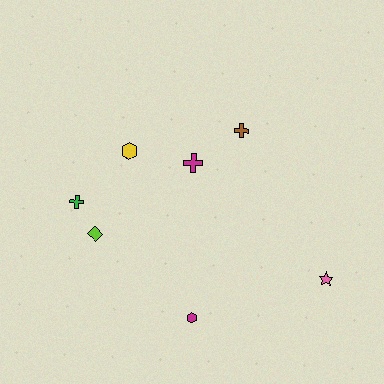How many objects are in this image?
There are 7 objects.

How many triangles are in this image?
There are no triangles.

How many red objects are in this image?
There are no red objects.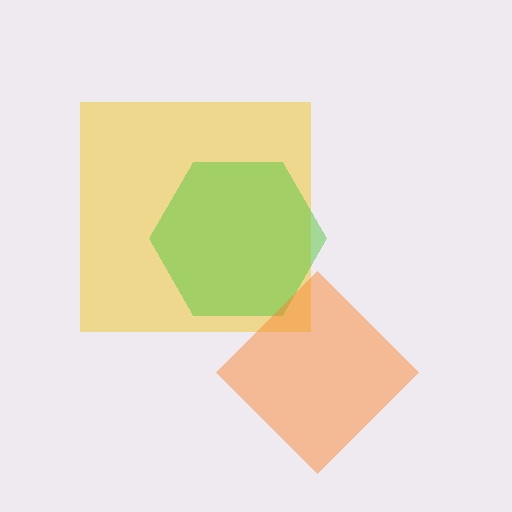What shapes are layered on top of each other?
The layered shapes are: a yellow square, a lime hexagon, an orange diamond.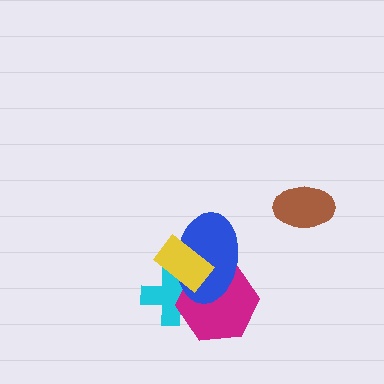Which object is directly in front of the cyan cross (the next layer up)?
The magenta hexagon is directly in front of the cyan cross.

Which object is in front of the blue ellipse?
The yellow rectangle is in front of the blue ellipse.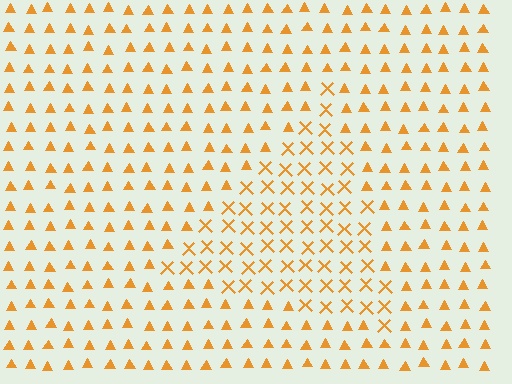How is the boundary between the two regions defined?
The boundary is defined by a change in element shape: X marks inside vs. triangles outside. All elements share the same color and spacing.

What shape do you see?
I see a triangle.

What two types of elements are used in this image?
The image uses X marks inside the triangle region and triangles outside it.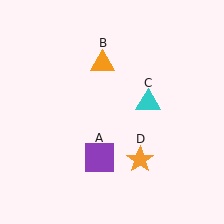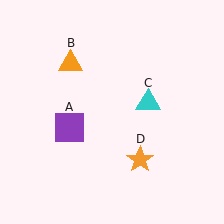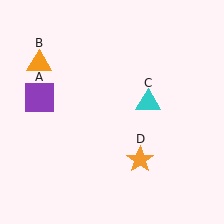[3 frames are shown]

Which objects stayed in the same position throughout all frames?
Cyan triangle (object C) and orange star (object D) remained stationary.